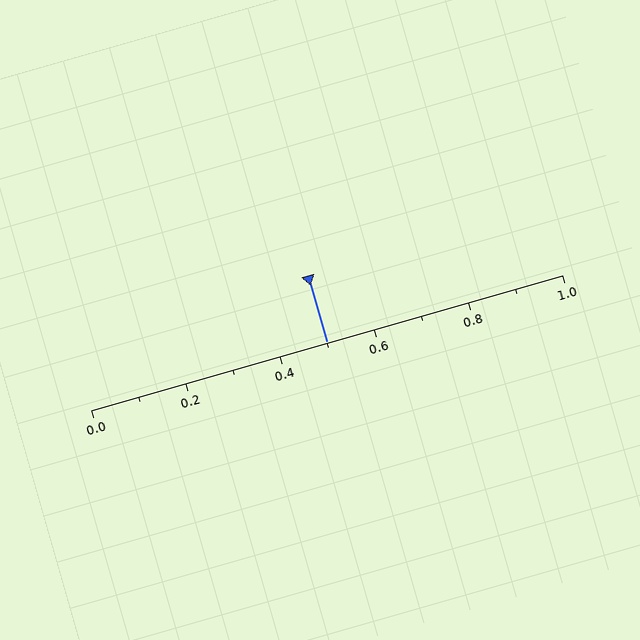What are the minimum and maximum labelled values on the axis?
The axis runs from 0.0 to 1.0.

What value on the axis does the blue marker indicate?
The marker indicates approximately 0.5.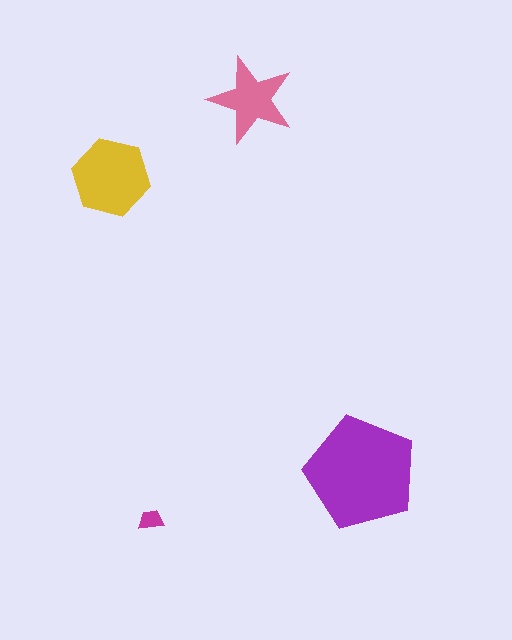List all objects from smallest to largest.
The magenta trapezoid, the pink star, the yellow hexagon, the purple pentagon.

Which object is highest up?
The pink star is topmost.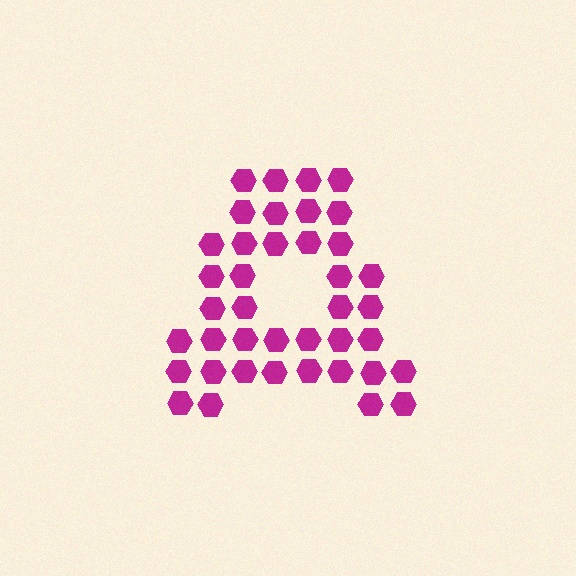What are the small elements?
The small elements are hexagons.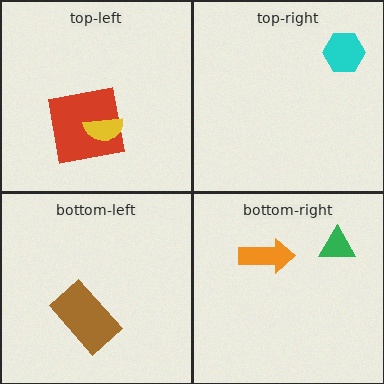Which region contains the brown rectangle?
The bottom-left region.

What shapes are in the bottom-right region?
The orange arrow, the green triangle.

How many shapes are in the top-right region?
1.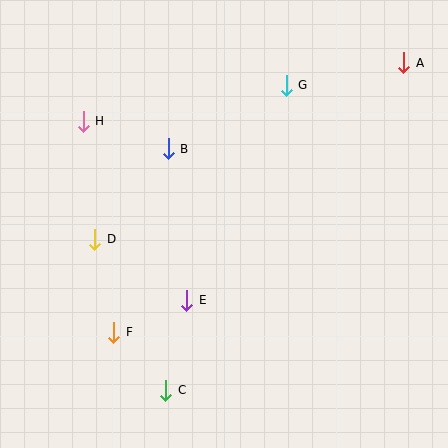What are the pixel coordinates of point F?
Point F is at (114, 332).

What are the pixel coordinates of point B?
Point B is at (168, 149).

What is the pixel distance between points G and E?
The distance between G and E is 237 pixels.